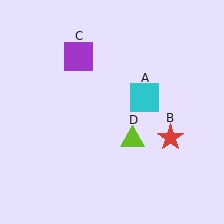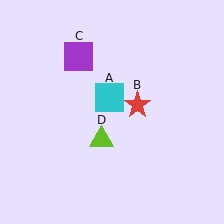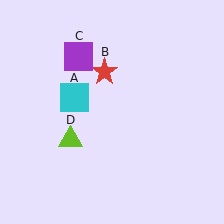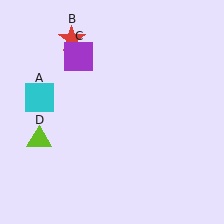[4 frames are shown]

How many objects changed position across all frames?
3 objects changed position: cyan square (object A), red star (object B), lime triangle (object D).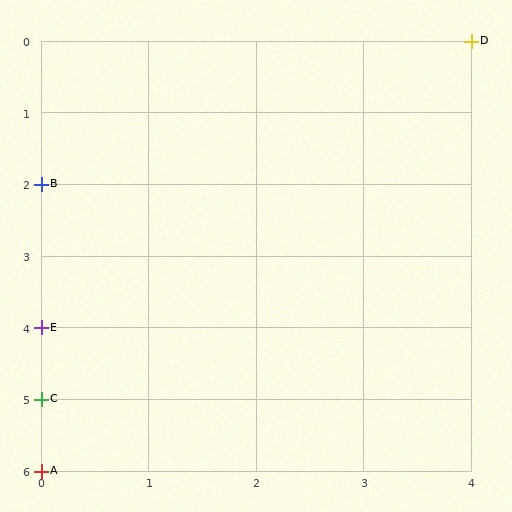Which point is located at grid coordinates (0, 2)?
Point B is at (0, 2).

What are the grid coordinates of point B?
Point B is at grid coordinates (0, 2).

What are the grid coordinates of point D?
Point D is at grid coordinates (4, 0).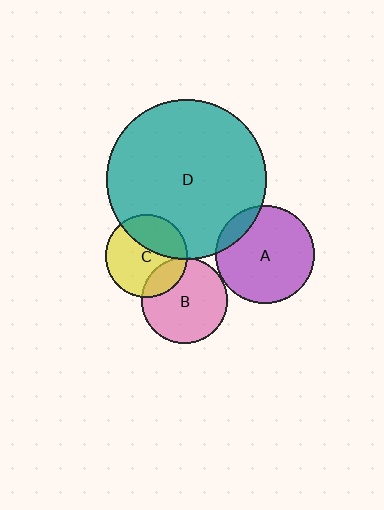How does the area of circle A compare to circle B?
Approximately 1.3 times.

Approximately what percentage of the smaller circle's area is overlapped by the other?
Approximately 5%.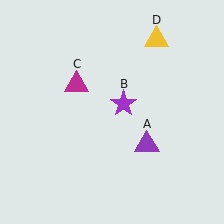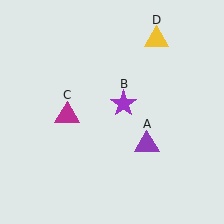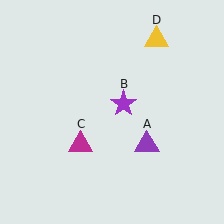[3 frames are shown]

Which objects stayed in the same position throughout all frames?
Purple triangle (object A) and purple star (object B) and yellow triangle (object D) remained stationary.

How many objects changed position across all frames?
1 object changed position: magenta triangle (object C).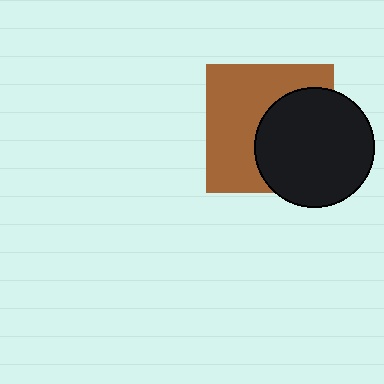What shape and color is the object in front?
The object in front is a black circle.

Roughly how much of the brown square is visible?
About half of it is visible (roughly 56%).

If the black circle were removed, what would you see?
You would see the complete brown square.